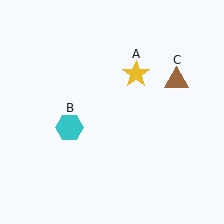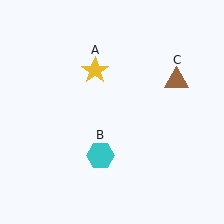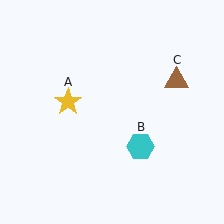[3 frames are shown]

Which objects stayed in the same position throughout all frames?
Brown triangle (object C) remained stationary.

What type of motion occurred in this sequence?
The yellow star (object A), cyan hexagon (object B) rotated counterclockwise around the center of the scene.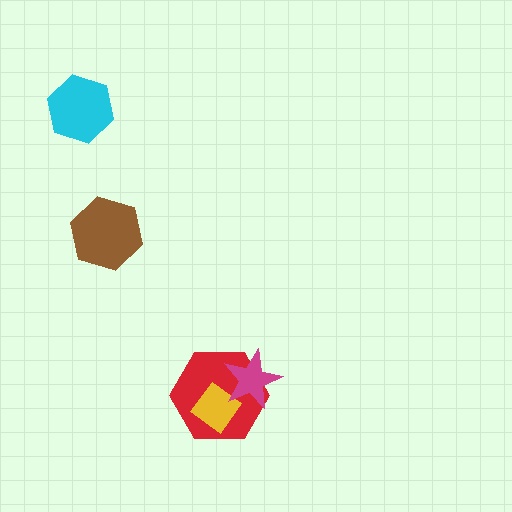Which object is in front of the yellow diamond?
The magenta star is in front of the yellow diamond.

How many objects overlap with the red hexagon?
2 objects overlap with the red hexagon.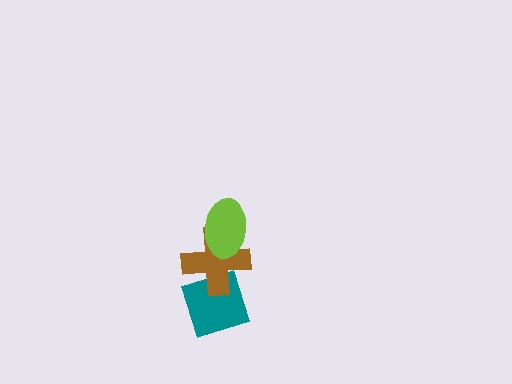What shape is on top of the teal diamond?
The brown cross is on top of the teal diamond.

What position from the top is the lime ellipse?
The lime ellipse is 1st from the top.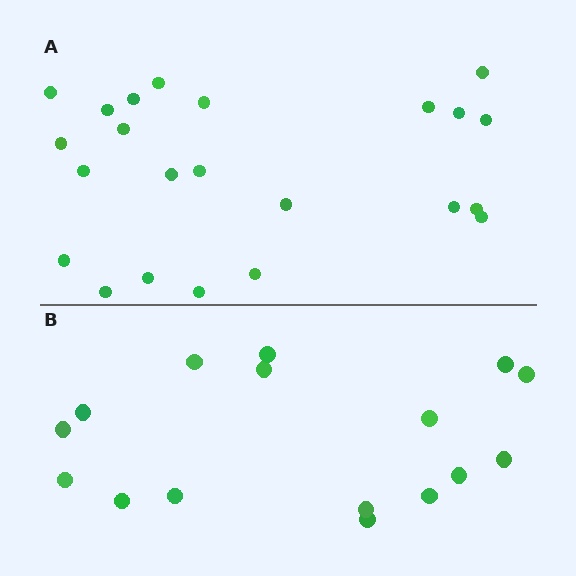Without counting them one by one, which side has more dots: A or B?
Region A (the top region) has more dots.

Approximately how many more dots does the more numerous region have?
Region A has roughly 8 or so more dots than region B.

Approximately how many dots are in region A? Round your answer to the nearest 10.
About 20 dots. (The exact count is 23, which rounds to 20.)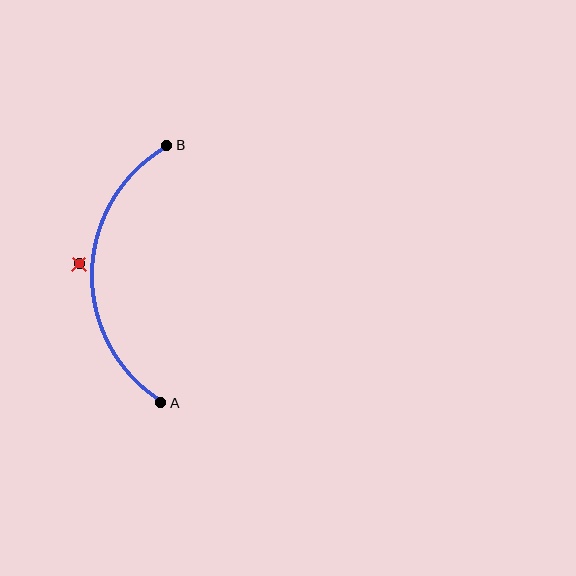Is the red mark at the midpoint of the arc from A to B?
No — the red mark does not lie on the arc at all. It sits slightly outside the curve.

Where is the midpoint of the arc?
The arc midpoint is the point on the curve farthest from the straight line joining A and B. It sits to the left of that line.